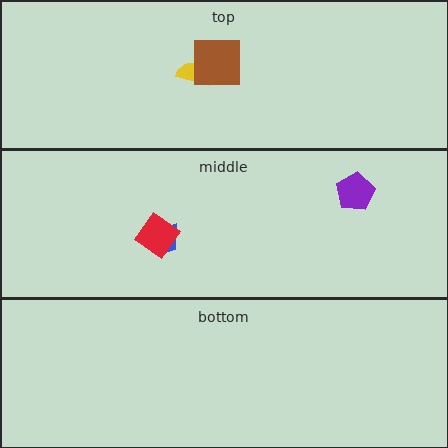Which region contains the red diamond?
The middle region.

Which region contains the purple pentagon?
The middle region.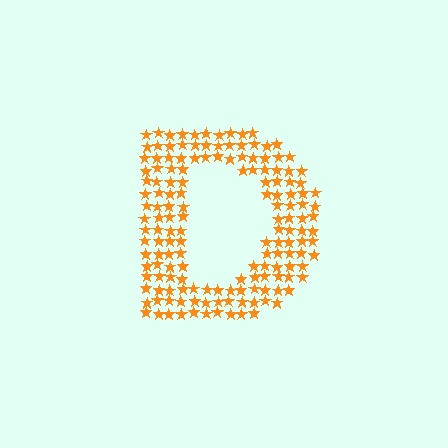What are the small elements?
The small elements are stars.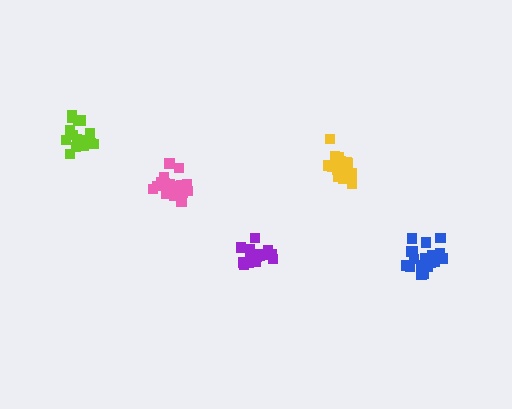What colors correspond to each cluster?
The clusters are colored: pink, blue, yellow, purple, lime.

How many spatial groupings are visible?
There are 5 spatial groupings.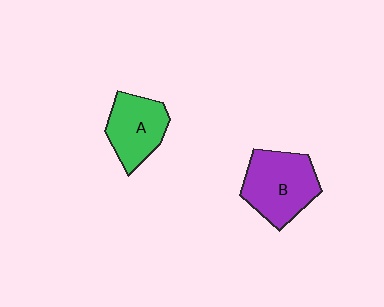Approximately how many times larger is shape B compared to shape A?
Approximately 1.3 times.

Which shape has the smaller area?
Shape A (green).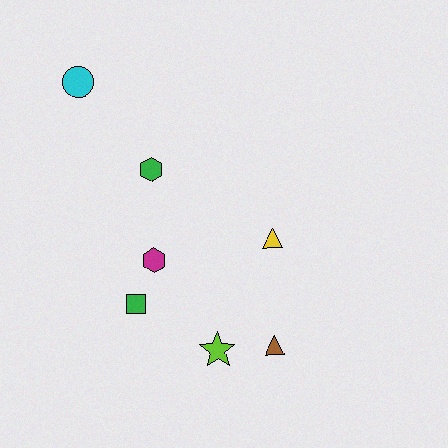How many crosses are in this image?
There are no crosses.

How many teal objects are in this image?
There are no teal objects.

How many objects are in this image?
There are 7 objects.